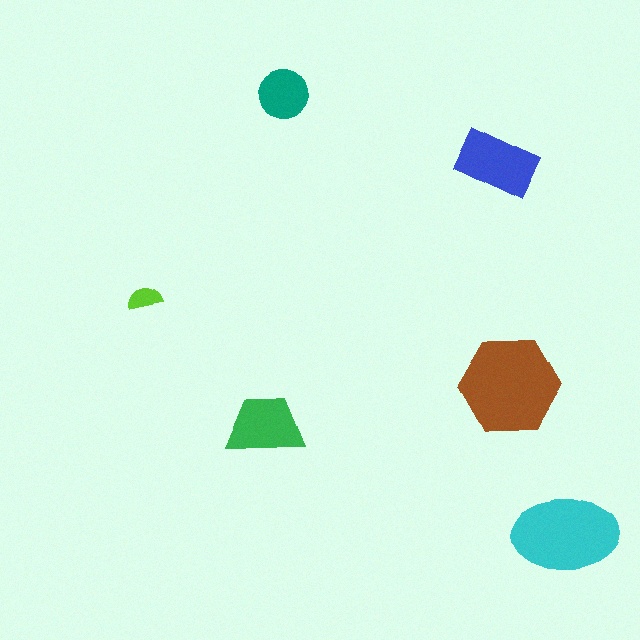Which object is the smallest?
The lime semicircle.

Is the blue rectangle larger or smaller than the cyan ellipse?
Smaller.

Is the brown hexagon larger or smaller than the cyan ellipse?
Larger.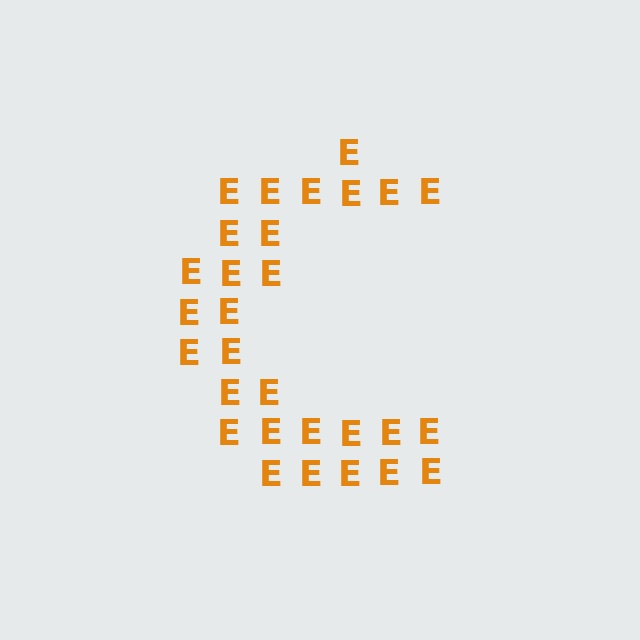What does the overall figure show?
The overall figure shows the letter C.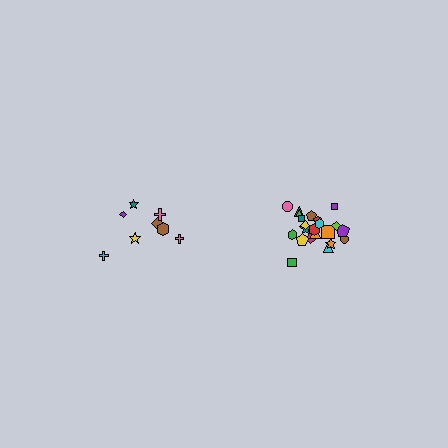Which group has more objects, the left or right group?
The right group.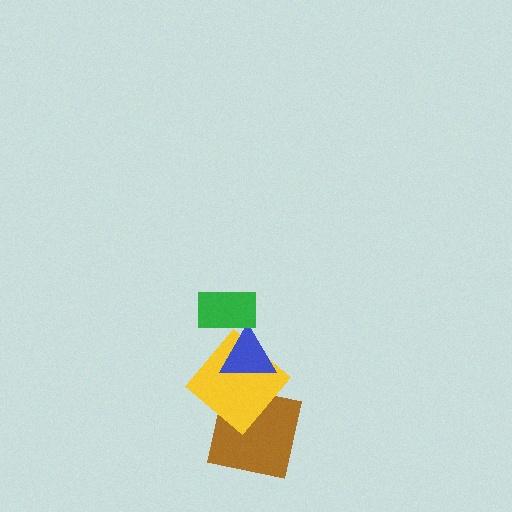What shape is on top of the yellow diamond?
The blue triangle is on top of the yellow diamond.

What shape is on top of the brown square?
The yellow diamond is on top of the brown square.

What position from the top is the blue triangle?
The blue triangle is 2nd from the top.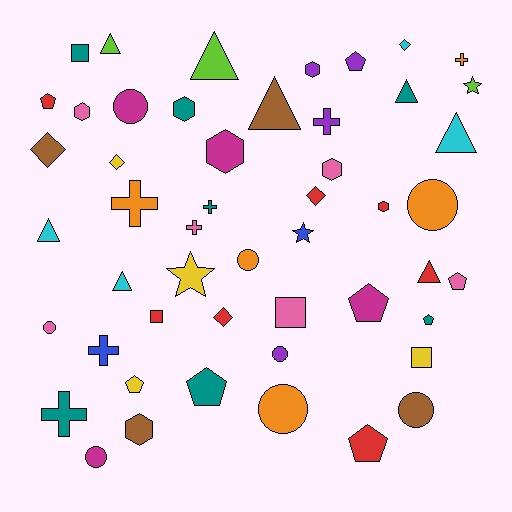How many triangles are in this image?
There are 8 triangles.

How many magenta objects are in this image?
There are 4 magenta objects.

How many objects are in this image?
There are 50 objects.